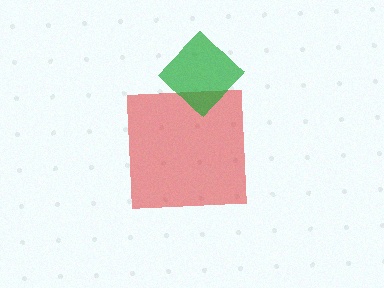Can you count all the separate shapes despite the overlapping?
Yes, there are 2 separate shapes.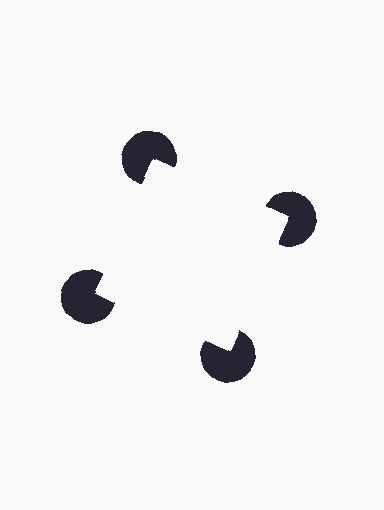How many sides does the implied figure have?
4 sides.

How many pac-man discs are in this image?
There are 4 — one at each vertex of the illusory square.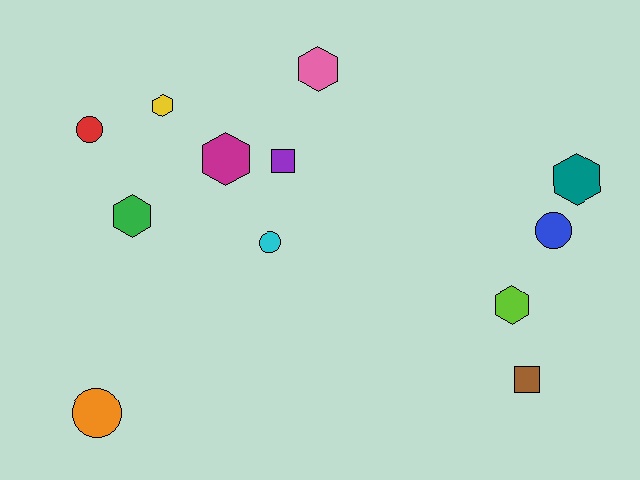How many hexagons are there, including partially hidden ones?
There are 6 hexagons.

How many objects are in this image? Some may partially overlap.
There are 12 objects.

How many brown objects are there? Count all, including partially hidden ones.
There is 1 brown object.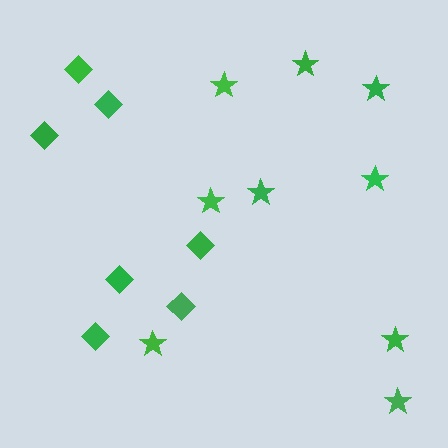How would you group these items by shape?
There are 2 groups: one group of stars (9) and one group of diamonds (7).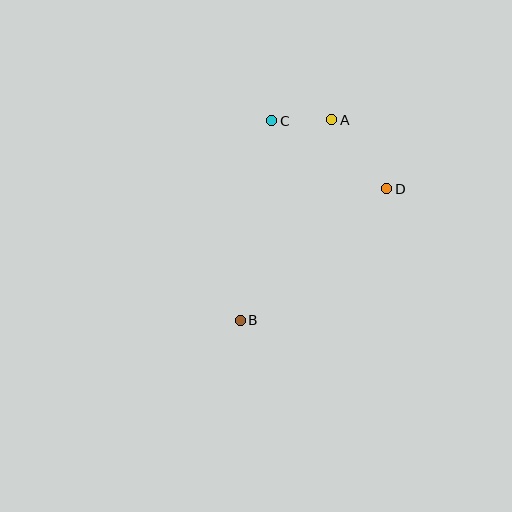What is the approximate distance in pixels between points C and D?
The distance between C and D is approximately 134 pixels.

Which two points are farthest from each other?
Points A and B are farthest from each other.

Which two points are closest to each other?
Points A and C are closest to each other.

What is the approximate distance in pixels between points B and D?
The distance between B and D is approximately 197 pixels.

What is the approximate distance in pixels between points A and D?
The distance between A and D is approximately 88 pixels.